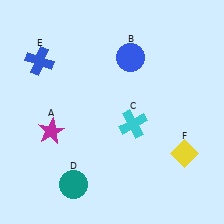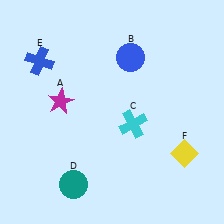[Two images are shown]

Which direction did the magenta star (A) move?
The magenta star (A) moved up.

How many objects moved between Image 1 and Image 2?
1 object moved between the two images.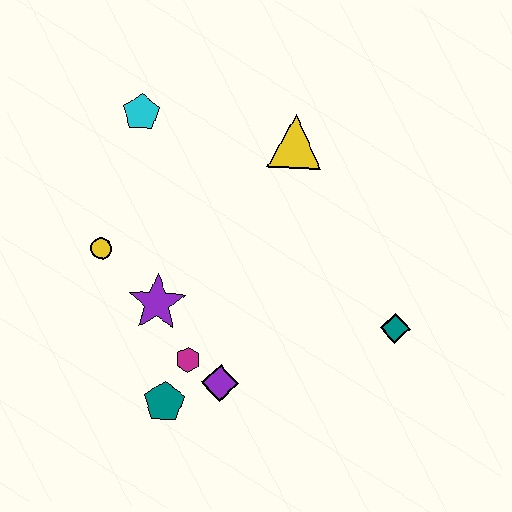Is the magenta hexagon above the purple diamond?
Yes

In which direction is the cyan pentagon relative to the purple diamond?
The cyan pentagon is above the purple diamond.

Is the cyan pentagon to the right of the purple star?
No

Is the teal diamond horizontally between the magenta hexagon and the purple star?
No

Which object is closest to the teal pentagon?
The magenta hexagon is closest to the teal pentagon.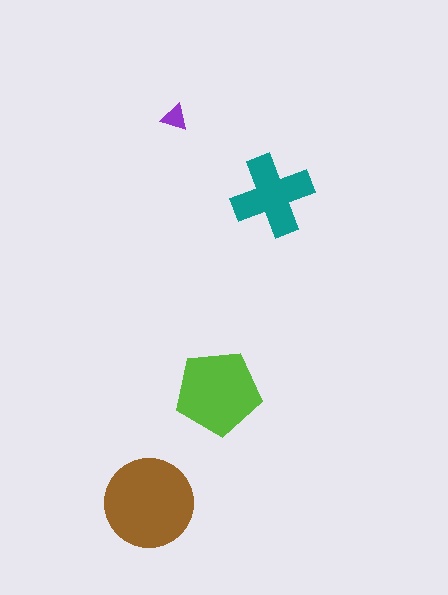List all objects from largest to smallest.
The brown circle, the lime pentagon, the teal cross, the purple triangle.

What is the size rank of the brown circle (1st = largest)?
1st.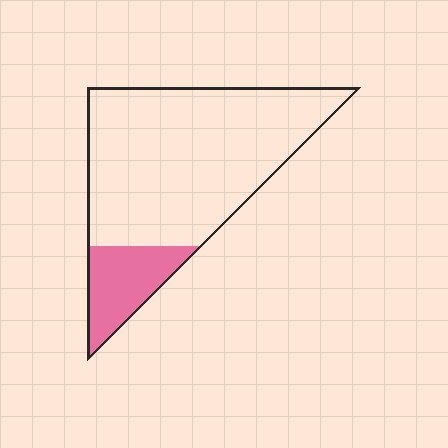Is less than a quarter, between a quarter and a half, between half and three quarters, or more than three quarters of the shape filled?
Less than a quarter.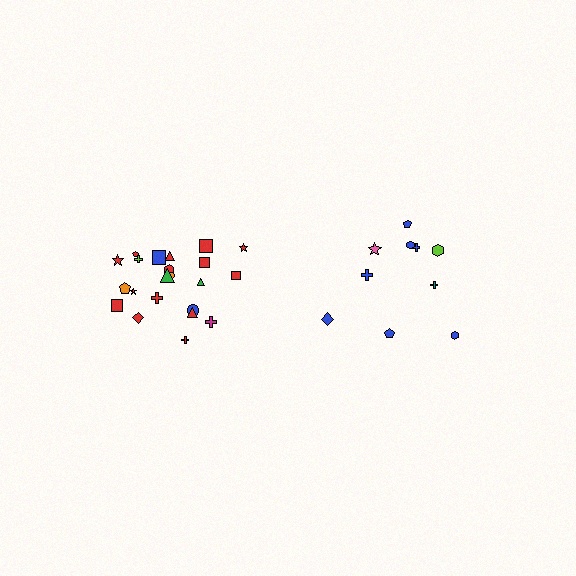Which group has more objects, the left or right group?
The left group.